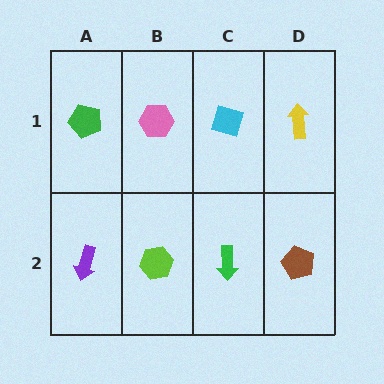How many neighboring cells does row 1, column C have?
3.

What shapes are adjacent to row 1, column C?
A green arrow (row 2, column C), a pink hexagon (row 1, column B), a yellow arrow (row 1, column D).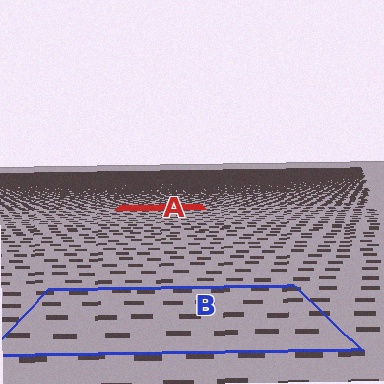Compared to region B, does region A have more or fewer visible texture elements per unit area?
Region A has more texture elements per unit area — they are packed more densely because it is farther away.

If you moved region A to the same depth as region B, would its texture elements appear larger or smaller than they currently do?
They would appear larger. At a closer depth, the same texture elements are projected at a bigger on-screen size.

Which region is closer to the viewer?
Region B is closer. The texture elements there are larger and more spread out.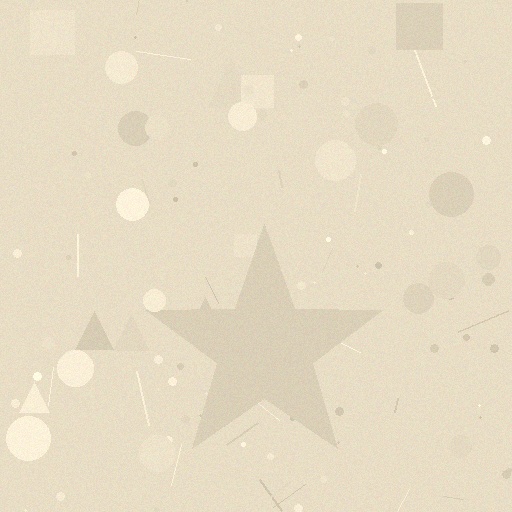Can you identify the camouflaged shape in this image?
The camouflaged shape is a star.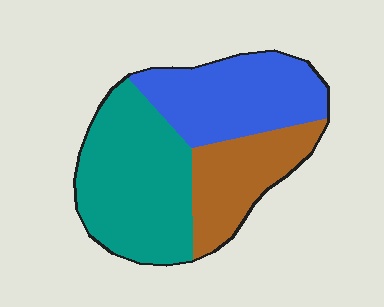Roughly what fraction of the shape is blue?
Blue takes up about one third (1/3) of the shape.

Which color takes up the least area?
Brown, at roughly 25%.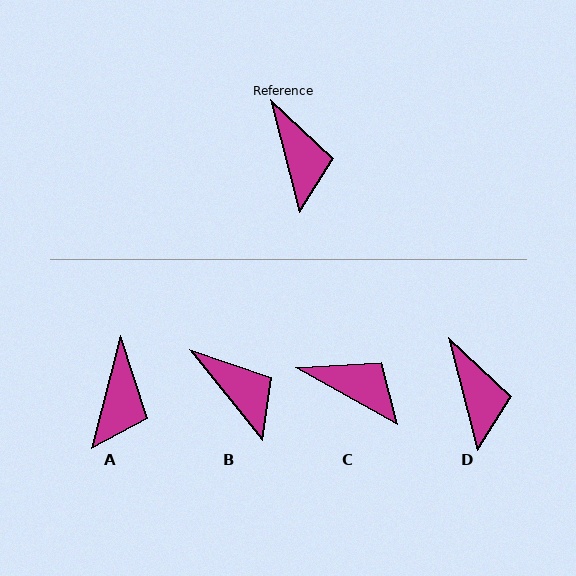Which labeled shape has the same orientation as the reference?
D.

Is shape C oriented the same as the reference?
No, it is off by about 46 degrees.